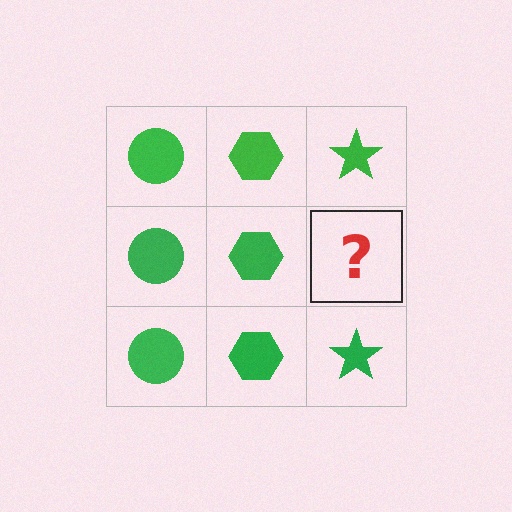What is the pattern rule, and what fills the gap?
The rule is that each column has a consistent shape. The gap should be filled with a green star.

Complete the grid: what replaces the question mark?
The question mark should be replaced with a green star.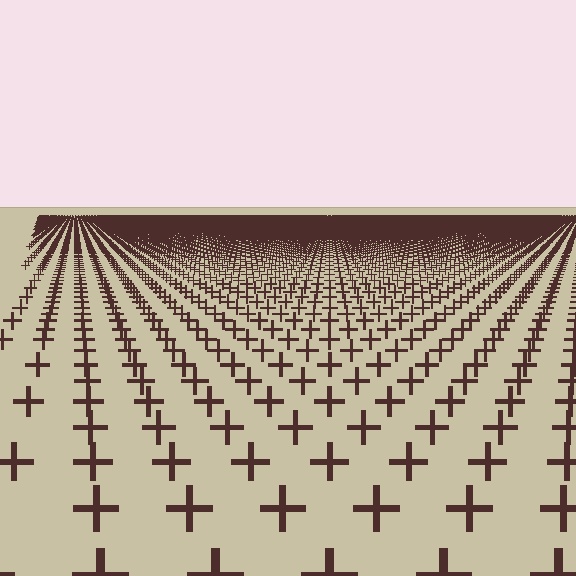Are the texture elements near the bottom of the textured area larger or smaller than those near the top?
Larger. Near the bottom, elements are closer to the viewer and appear at a bigger on-screen size.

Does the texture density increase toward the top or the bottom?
Density increases toward the top.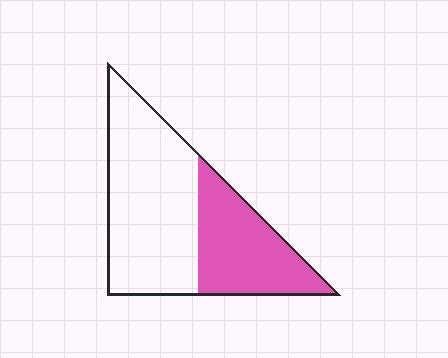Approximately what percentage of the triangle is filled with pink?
Approximately 35%.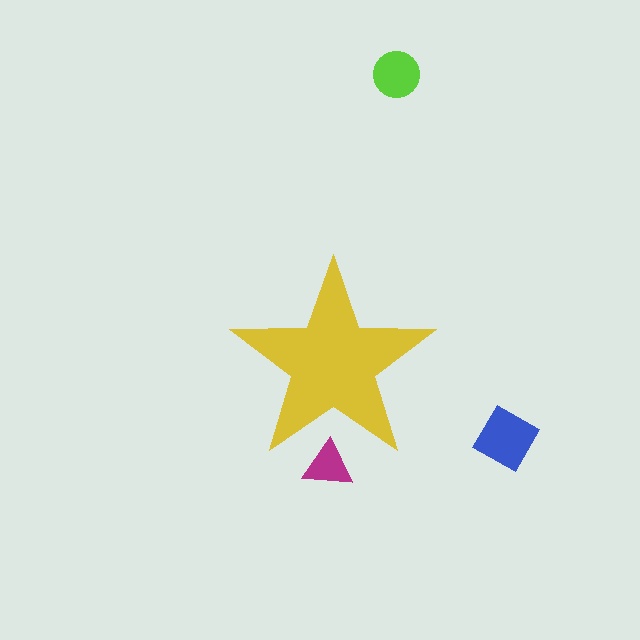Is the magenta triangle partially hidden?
Yes, the magenta triangle is partially hidden behind the yellow star.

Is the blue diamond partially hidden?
No, the blue diamond is fully visible.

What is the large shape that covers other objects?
A yellow star.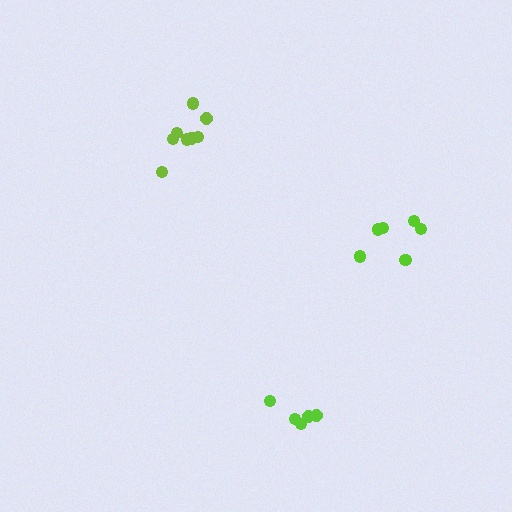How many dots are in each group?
Group 1: 8 dots, Group 2: 5 dots, Group 3: 6 dots (19 total).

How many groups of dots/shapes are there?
There are 3 groups.